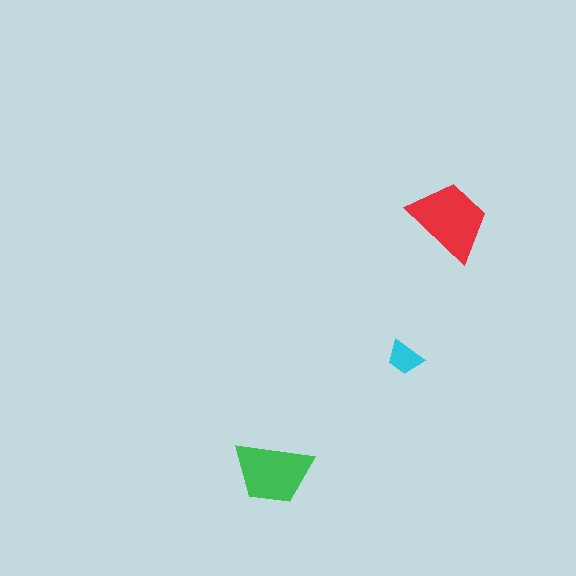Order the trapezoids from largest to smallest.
the red one, the green one, the cyan one.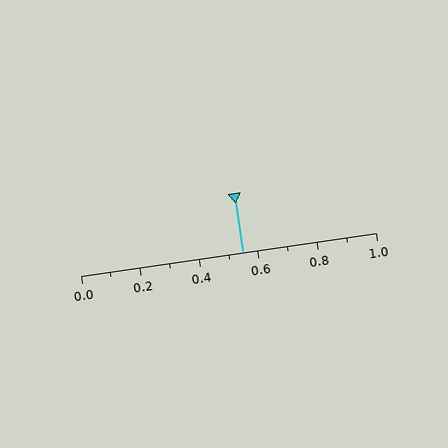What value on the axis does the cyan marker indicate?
The marker indicates approximately 0.55.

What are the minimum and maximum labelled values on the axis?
The axis runs from 0.0 to 1.0.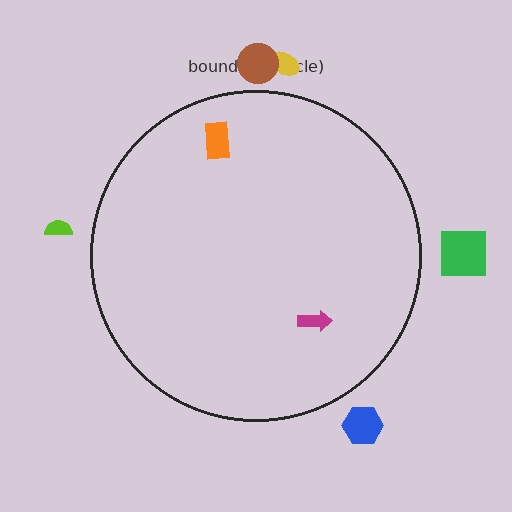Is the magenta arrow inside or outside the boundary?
Inside.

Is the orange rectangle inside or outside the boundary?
Inside.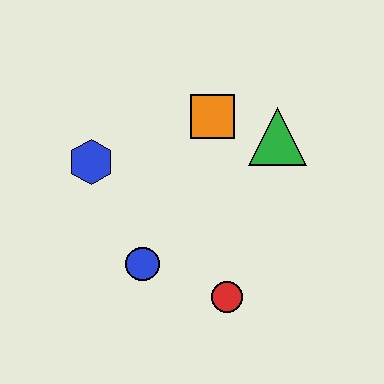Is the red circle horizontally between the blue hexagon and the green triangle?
Yes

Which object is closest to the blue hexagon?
The blue circle is closest to the blue hexagon.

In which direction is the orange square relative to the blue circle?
The orange square is above the blue circle.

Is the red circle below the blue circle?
Yes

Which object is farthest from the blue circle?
The green triangle is farthest from the blue circle.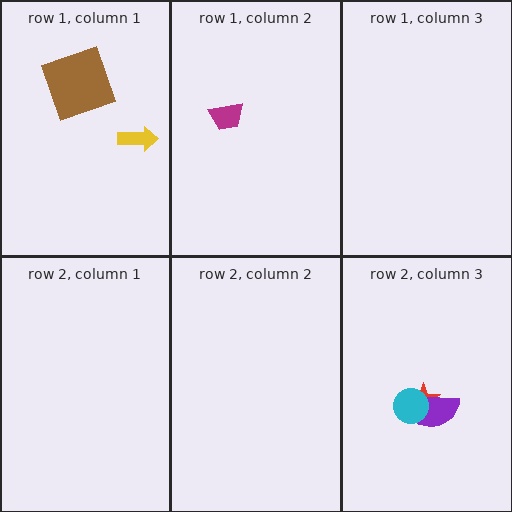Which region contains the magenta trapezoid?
The row 1, column 2 region.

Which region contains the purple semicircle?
The row 2, column 3 region.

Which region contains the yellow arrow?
The row 1, column 1 region.